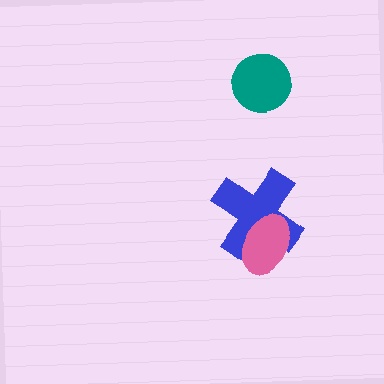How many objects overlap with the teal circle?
0 objects overlap with the teal circle.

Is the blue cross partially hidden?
Yes, it is partially covered by another shape.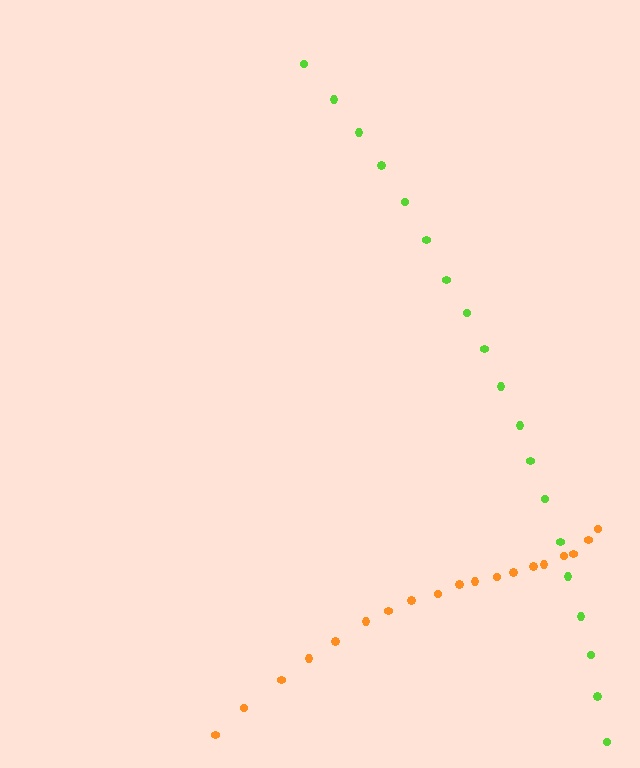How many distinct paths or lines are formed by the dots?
There are 2 distinct paths.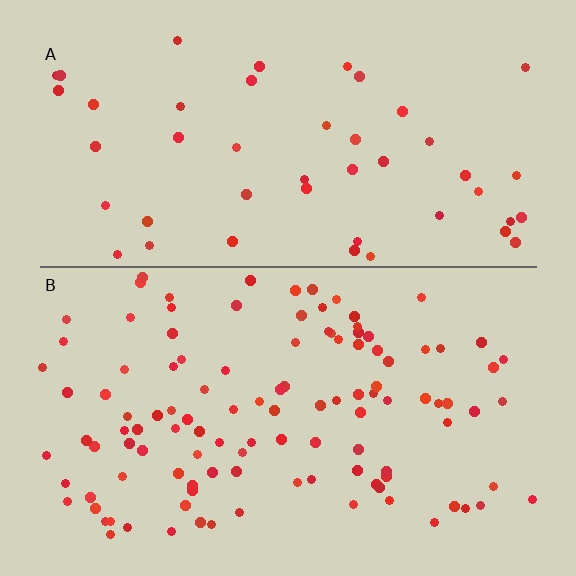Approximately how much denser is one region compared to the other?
Approximately 2.4× — region B over region A.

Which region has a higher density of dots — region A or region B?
B (the bottom).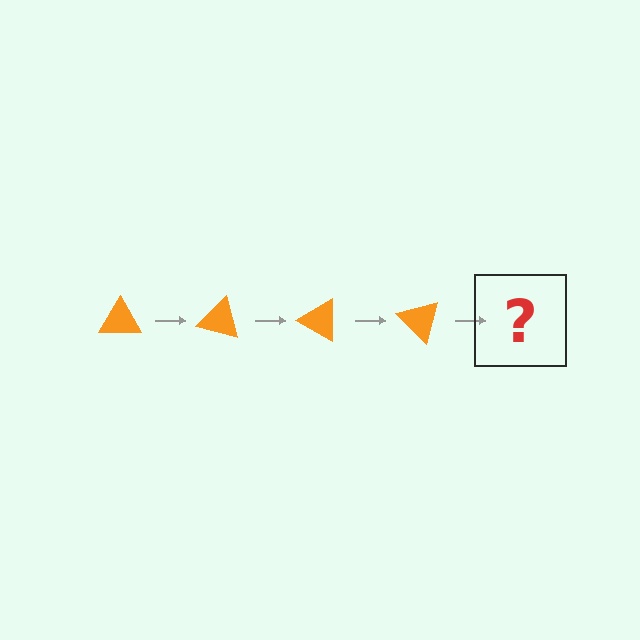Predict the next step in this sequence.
The next step is an orange triangle rotated 60 degrees.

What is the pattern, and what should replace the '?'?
The pattern is that the triangle rotates 15 degrees each step. The '?' should be an orange triangle rotated 60 degrees.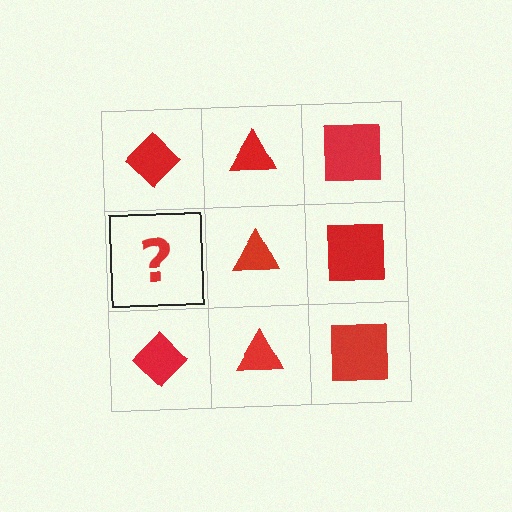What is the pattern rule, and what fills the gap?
The rule is that each column has a consistent shape. The gap should be filled with a red diamond.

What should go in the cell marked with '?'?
The missing cell should contain a red diamond.